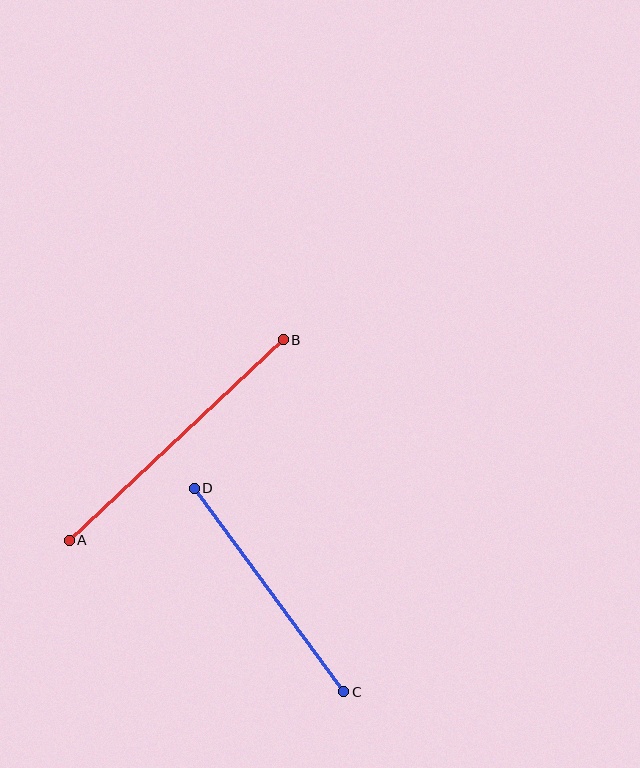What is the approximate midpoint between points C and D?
The midpoint is at approximately (269, 590) pixels.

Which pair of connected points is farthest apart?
Points A and B are farthest apart.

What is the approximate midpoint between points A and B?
The midpoint is at approximately (176, 440) pixels.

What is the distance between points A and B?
The distance is approximately 293 pixels.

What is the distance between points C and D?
The distance is approximately 253 pixels.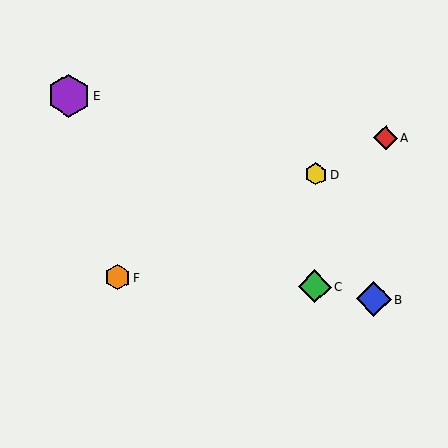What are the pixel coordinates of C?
Object C is at (315, 287).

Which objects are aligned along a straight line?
Objects A, D, F are aligned along a straight line.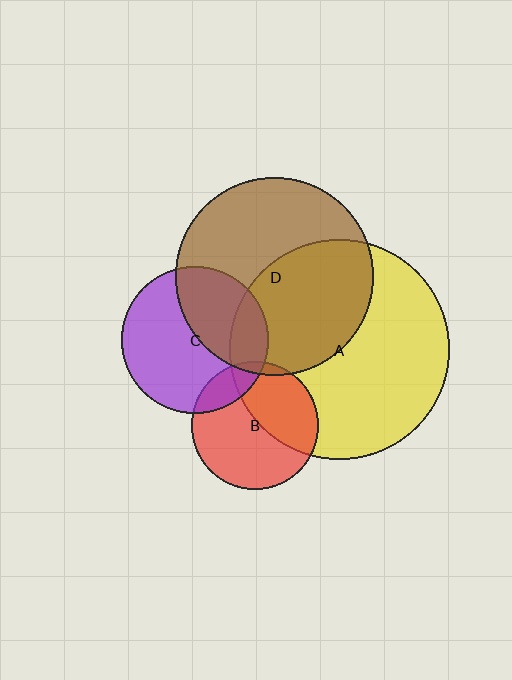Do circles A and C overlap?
Yes.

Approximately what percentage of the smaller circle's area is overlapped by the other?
Approximately 15%.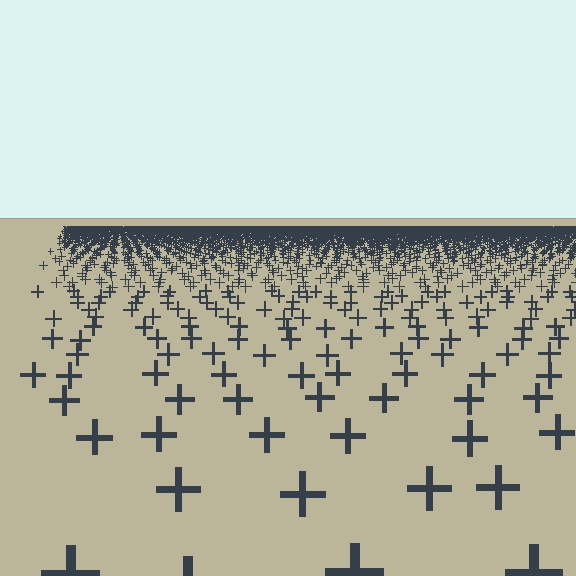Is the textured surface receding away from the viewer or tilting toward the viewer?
The surface is receding away from the viewer. Texture elements get smaller and denser toward the top.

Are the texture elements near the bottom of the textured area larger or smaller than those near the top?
Larger. Near the bottom, elements are closer to the viewer and appear at a bigger on-screen size.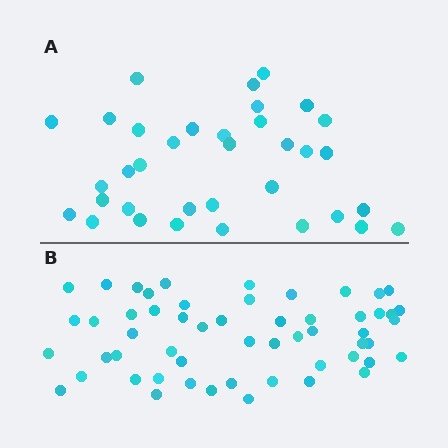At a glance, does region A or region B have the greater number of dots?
Region B (the bottom region) has more dots.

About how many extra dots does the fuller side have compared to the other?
Region B has approximately 20 more dots than region A.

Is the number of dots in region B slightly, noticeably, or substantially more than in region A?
Region B has substantially more. The ratio is roughly 1.6 to 1.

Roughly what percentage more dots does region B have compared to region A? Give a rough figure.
About 55% more.